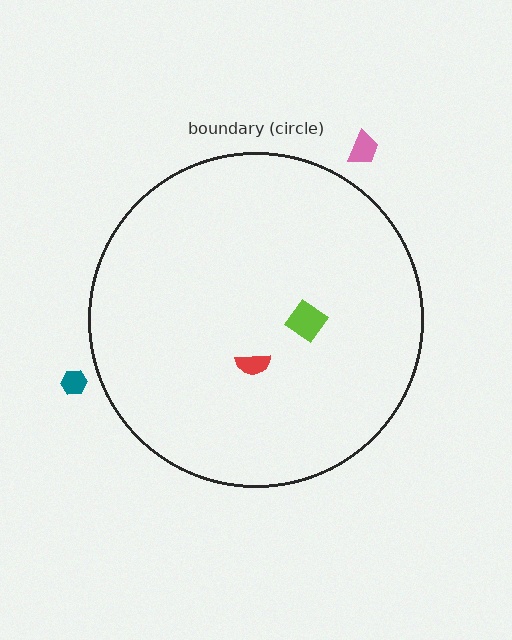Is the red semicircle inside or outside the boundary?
Inside.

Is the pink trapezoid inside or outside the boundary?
Outside.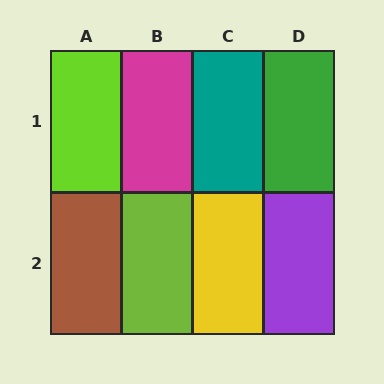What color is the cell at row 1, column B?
Magenta.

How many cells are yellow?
1 cell is yellow.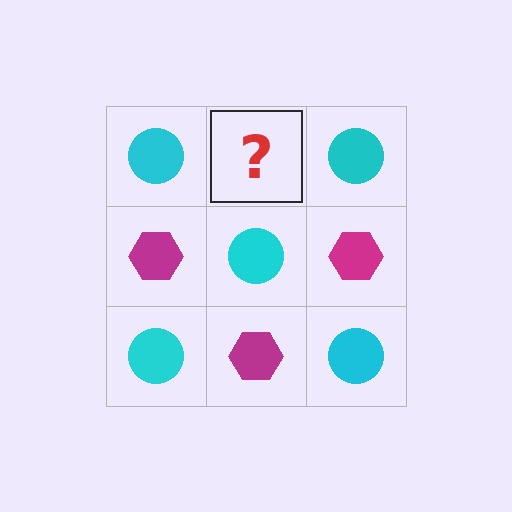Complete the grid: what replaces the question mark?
The question mark should be replaced with a magenta hexagon.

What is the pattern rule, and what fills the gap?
The rule is that it alternates cyan circle and magenta hexagon in a checkerboard pattern. The gap should be filled with a magenta hexagon.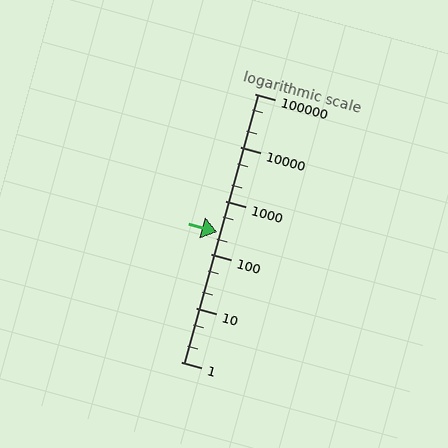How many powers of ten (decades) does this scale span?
The scale spans 5 decades, from 1 to 100000.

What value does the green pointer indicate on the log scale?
The pointer indicates approximately 260.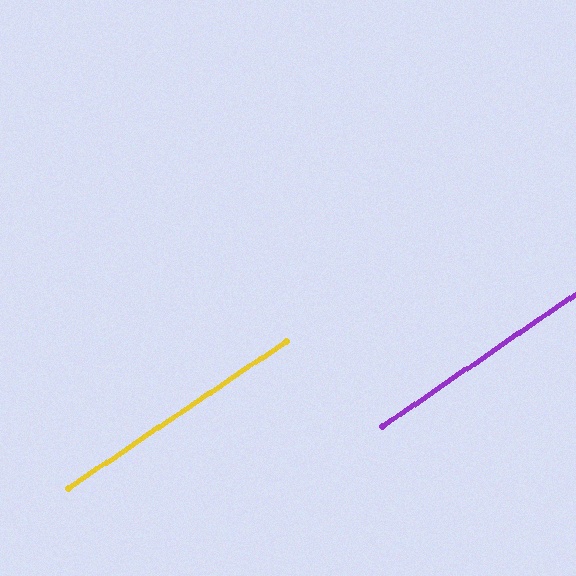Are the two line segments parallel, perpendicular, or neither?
Parallel — their directions differ by only 0.5°.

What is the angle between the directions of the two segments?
Approximately 0 degrees.